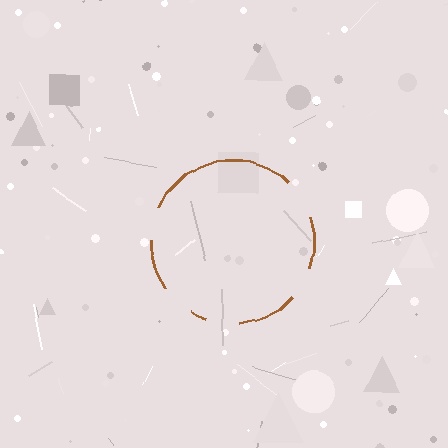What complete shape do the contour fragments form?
The contour fragments form a circle.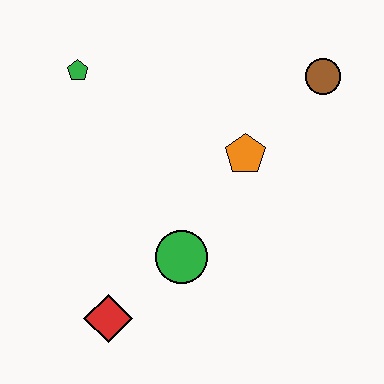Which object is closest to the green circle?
The red diamond is closest to the green circle.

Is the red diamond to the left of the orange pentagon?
Yes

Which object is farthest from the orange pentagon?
The red diamond is farthest from the orange pentagon.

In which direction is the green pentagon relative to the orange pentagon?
The green pentagon is to the left of the orange pentagon.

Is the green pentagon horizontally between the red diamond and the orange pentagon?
No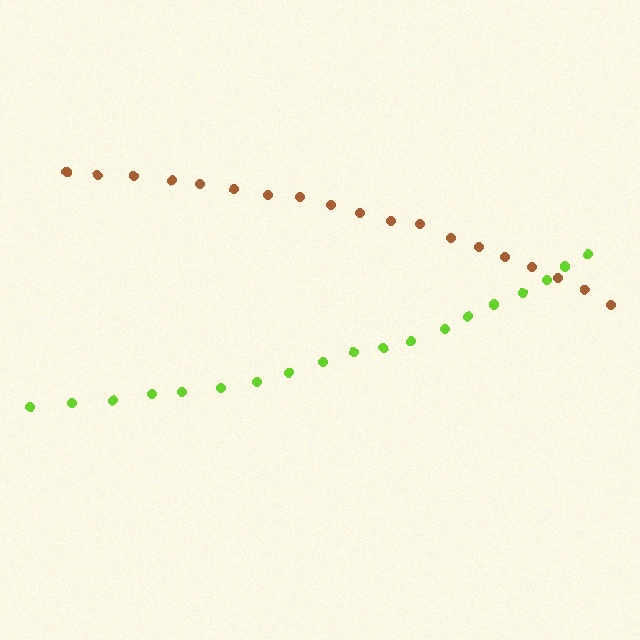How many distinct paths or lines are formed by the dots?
There are 2 distinct paths.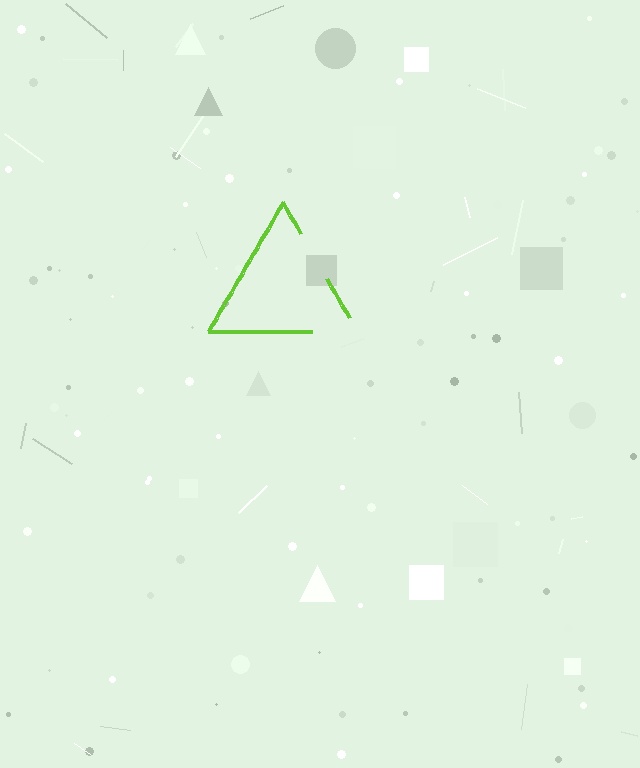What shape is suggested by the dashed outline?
The dashed outline suggests a triangle.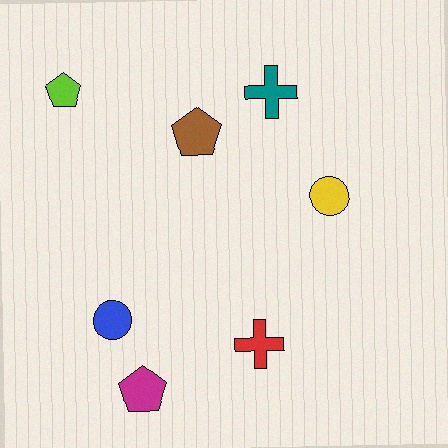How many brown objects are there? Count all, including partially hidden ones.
There is 1 brown object.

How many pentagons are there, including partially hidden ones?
There are 3 pentagons.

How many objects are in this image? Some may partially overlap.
There are 7 objects.